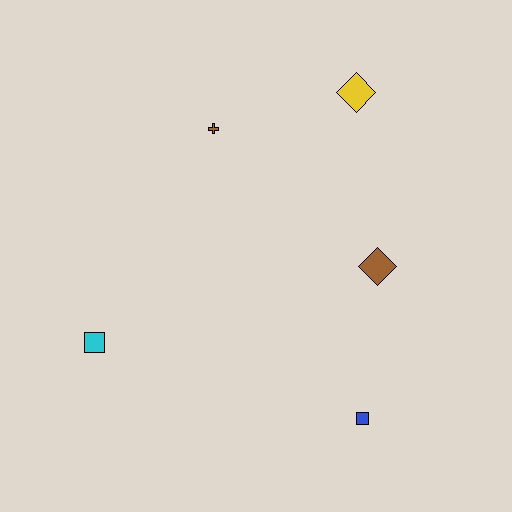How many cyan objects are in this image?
There is 1 cyan object.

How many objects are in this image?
There are 5 objects.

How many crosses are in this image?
There is 1 cross.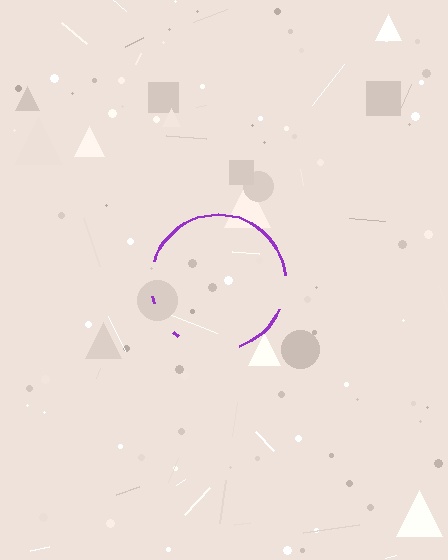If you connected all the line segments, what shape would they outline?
They would outline a circle.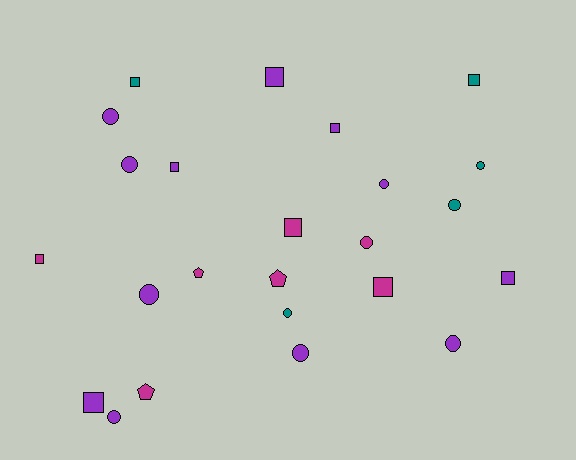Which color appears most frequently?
Purple, with 12 objects.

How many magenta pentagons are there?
There are 3 magenta pentagons.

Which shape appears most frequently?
Circle, with 11 objects.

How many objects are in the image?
There are 24 objects.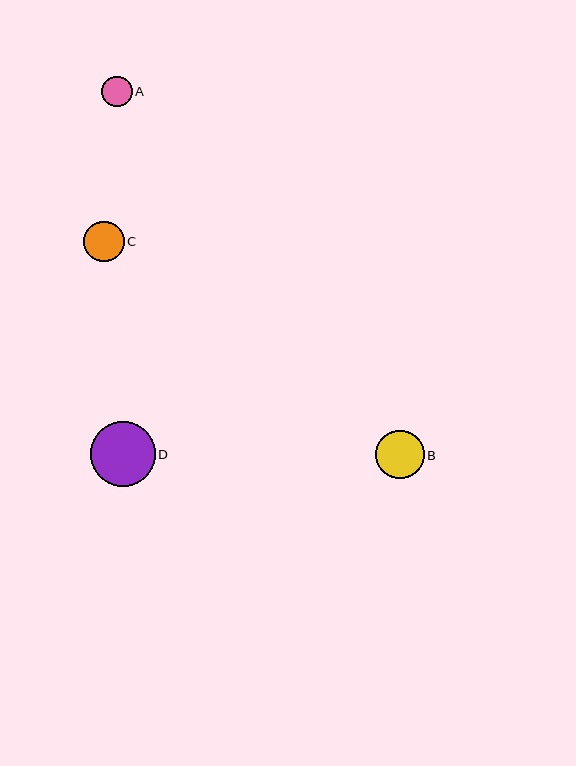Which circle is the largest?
Circle D is the largest with a size of approximately 65 pixels.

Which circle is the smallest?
Circle A is the smallest with a size of approximately 30 pixels.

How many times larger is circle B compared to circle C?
Circle B is approximately 1.2 times the size of circle C.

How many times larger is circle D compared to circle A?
Circle D is approximately 2.1 times the size of circle A.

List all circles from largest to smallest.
From largest to smallest: D, B, C, A.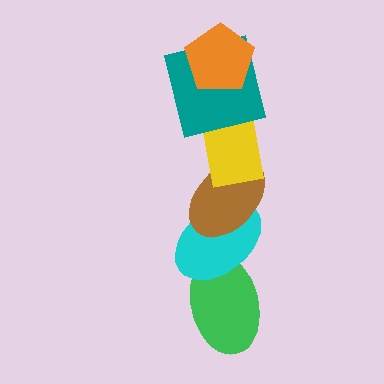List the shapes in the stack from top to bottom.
From top to bottom: the orange pentagon, the teal square, the yellow rectangle, the brown ellipse, the cyan ellipse, the green ellipse.